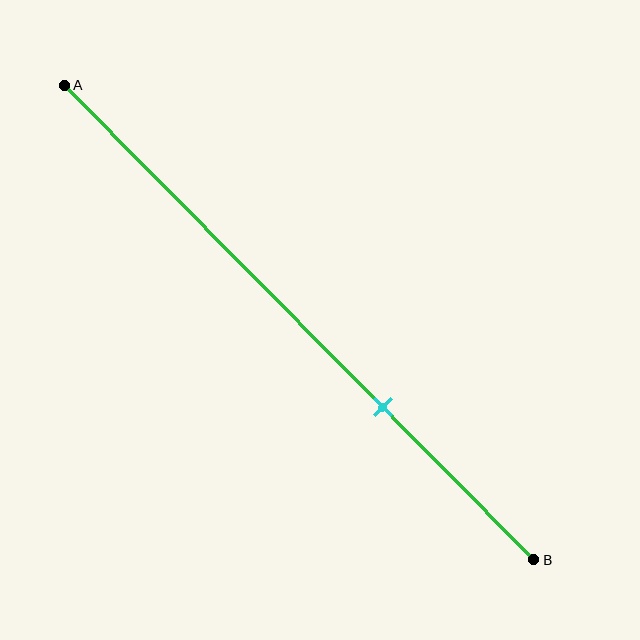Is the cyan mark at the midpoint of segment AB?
No, the mark is at about 70% from A, not at the 50% midpoint.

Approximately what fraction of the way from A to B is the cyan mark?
The cyan mark is approximately 70% of the way from A to B.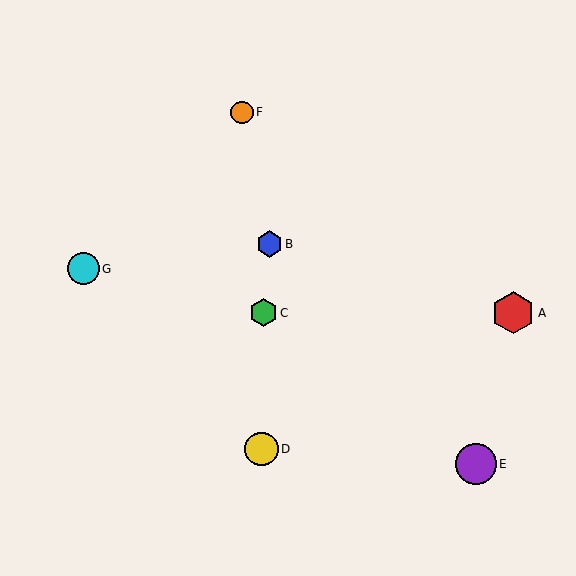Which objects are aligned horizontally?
Objects A, C are aligned horizontally.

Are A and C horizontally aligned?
Yes, both are at y≈313.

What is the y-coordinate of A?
Object A is at y≈313.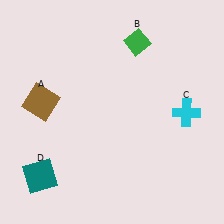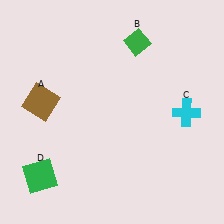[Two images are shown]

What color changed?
The square (D) changed from teal in Image 1 to green in Image 2.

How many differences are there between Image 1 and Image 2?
There is 1 difference between the two images.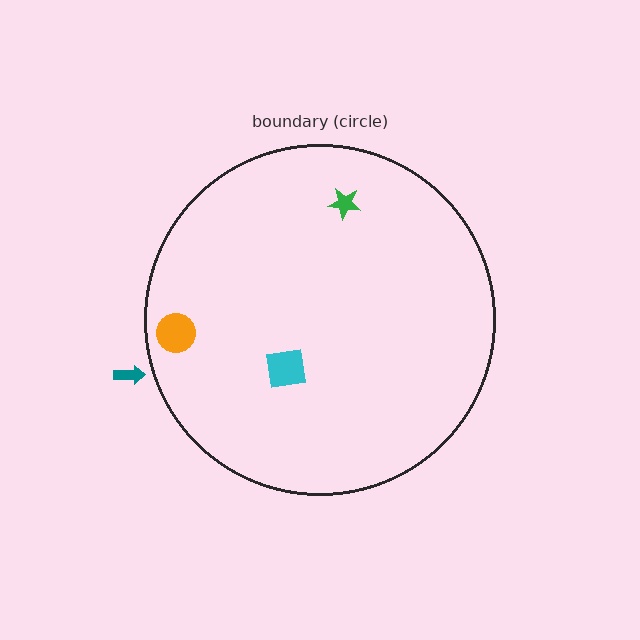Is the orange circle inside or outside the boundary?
Inside.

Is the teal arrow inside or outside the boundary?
Outside.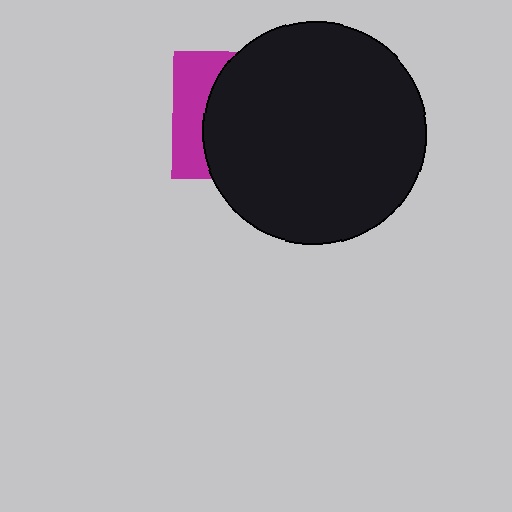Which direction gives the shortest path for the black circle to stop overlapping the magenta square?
Moving right gives the shortest separation.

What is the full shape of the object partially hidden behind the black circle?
The partially hidden object is a magenta square.